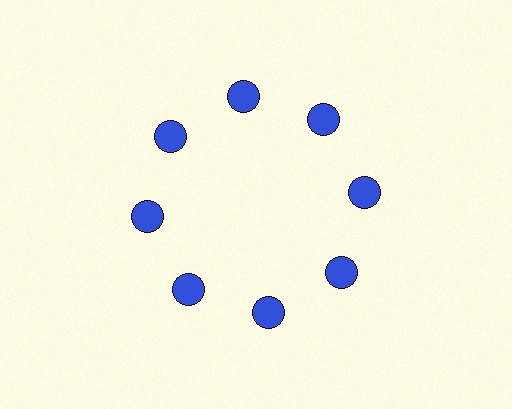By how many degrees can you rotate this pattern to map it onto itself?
The pattern maps onto itself every 45 degrees of rotation.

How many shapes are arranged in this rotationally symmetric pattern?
There are 8 shapes, arranged in 8 groups of 1.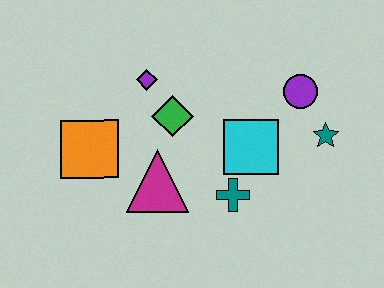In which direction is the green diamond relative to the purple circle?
The green diamond is to the left of the purple circle.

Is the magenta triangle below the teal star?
Yes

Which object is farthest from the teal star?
The orange square is farthest from the teal star.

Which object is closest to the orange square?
The magenta triangle is closest to the orange square.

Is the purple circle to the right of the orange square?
Yes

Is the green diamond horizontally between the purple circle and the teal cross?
No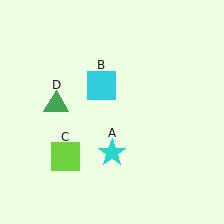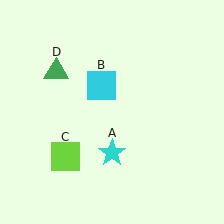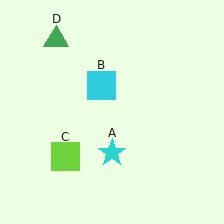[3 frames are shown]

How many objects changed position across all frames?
1 object changed position: green triangle (object D).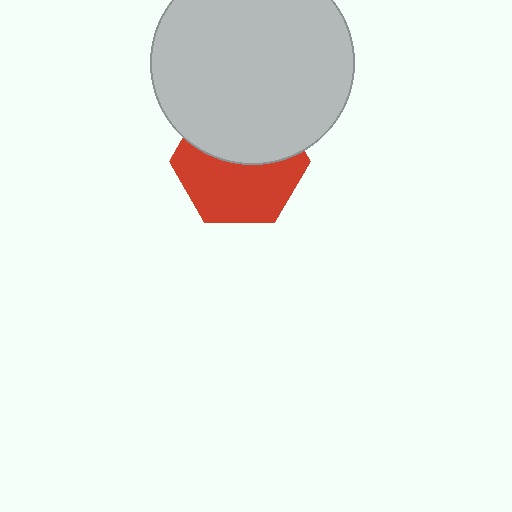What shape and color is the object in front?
The object in front is a light gray circle.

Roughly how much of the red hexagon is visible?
About half of it is visible (roughly 55%).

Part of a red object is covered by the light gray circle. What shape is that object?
It is a hexagon.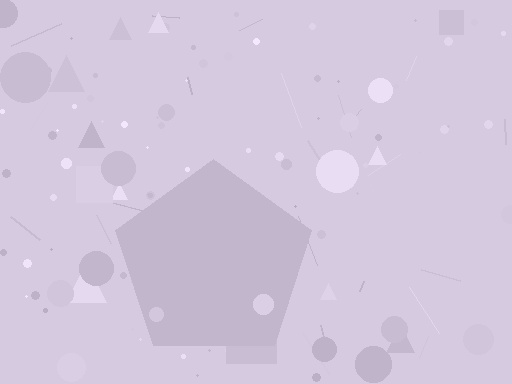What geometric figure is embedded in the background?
A pentagon is embedded in the background.